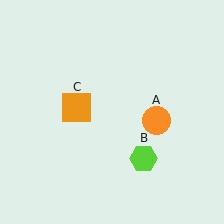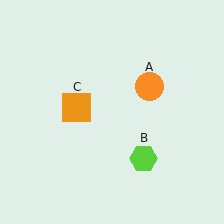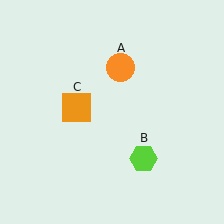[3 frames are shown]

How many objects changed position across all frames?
1 object changed position: orange circle (object A).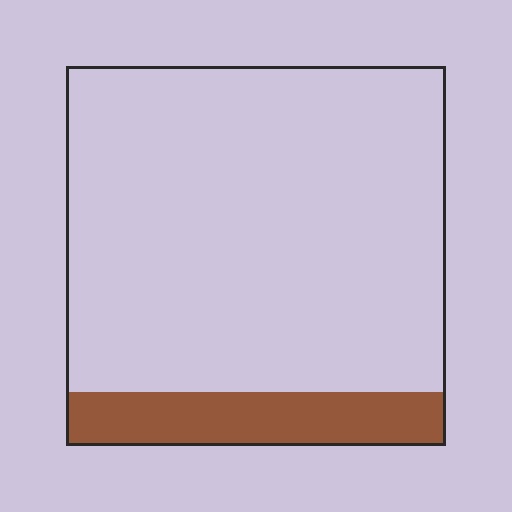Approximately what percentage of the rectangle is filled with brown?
Approximately 15%.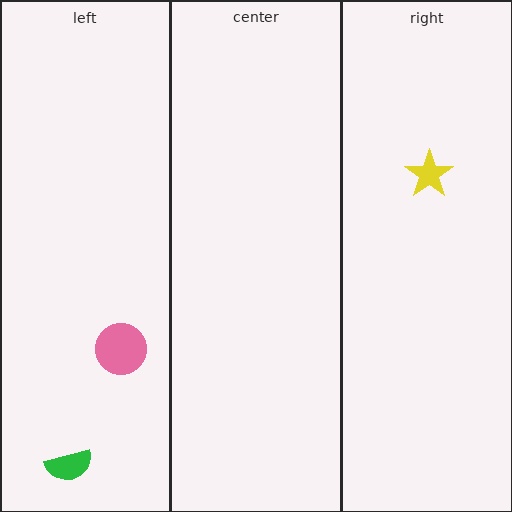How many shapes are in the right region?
1.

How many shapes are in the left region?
2.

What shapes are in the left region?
The pink circle, the green semicircle.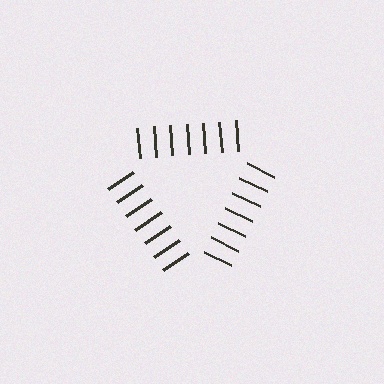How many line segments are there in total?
21 — 7 along each of the 3 edges.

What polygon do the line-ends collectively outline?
An illusory triangle — the line segments terminate on its edges but no continuous stroke is drawn.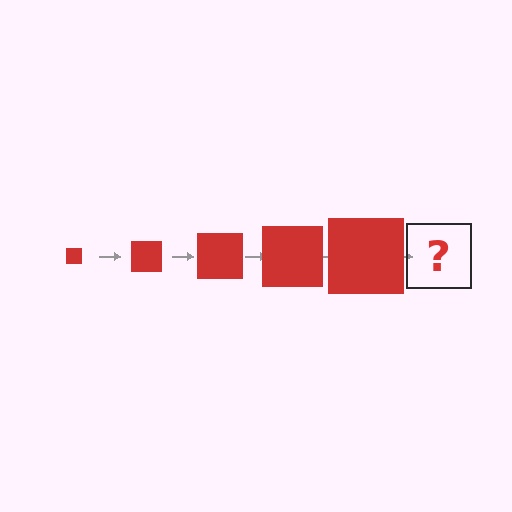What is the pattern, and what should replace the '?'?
The pattern is that the square gets progressively larger each step. The '?' should be a red square, larger than the previous one.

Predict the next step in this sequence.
The next step is a red square, larger than the previous one.